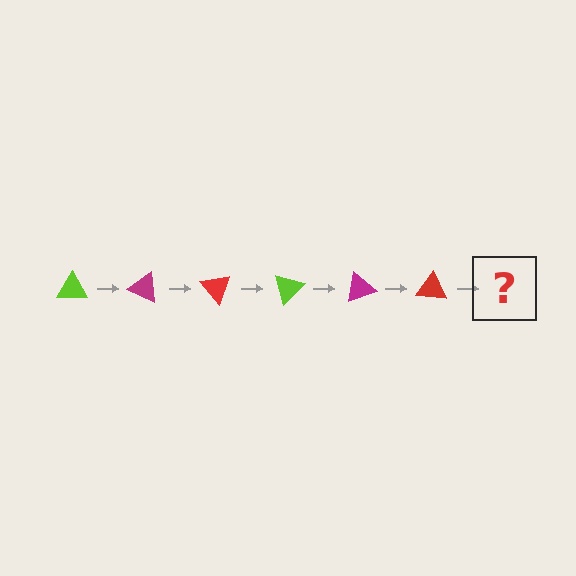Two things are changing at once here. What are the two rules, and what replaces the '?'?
The two rules are that it rotates 25 degrees each step and the color cycles through lime, magenta, and red. The '?' should be a lime triangle, rotated 150 degrees from the start.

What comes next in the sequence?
The next element should be a lime triangle, rotated 150 degrees from the start.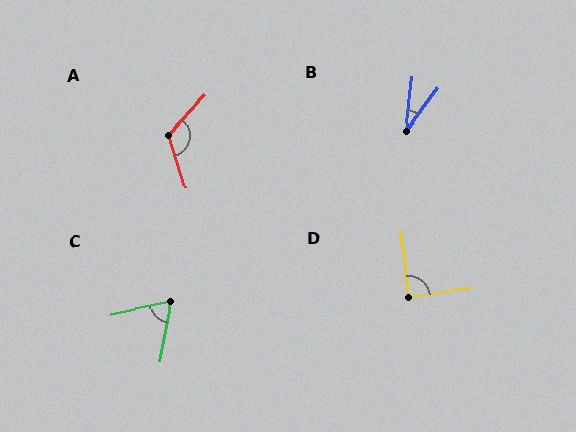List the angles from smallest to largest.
B (30°), C (68°), D (88°), A (118°).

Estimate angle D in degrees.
Approximately 88 degrees.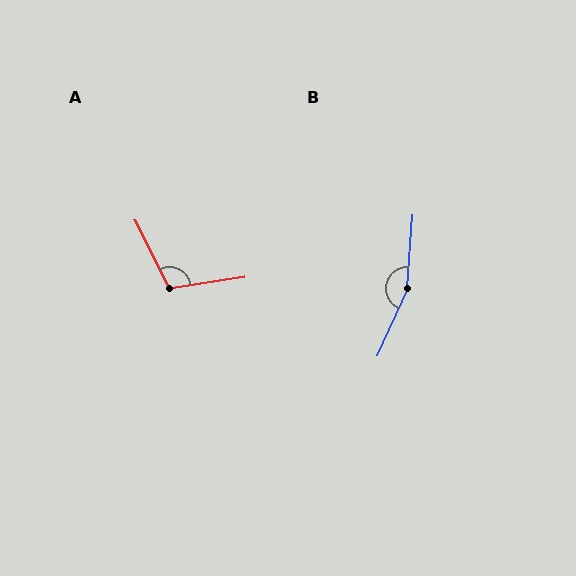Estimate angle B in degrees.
Approximately 160 degrees.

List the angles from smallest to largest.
A (108°), B (160°).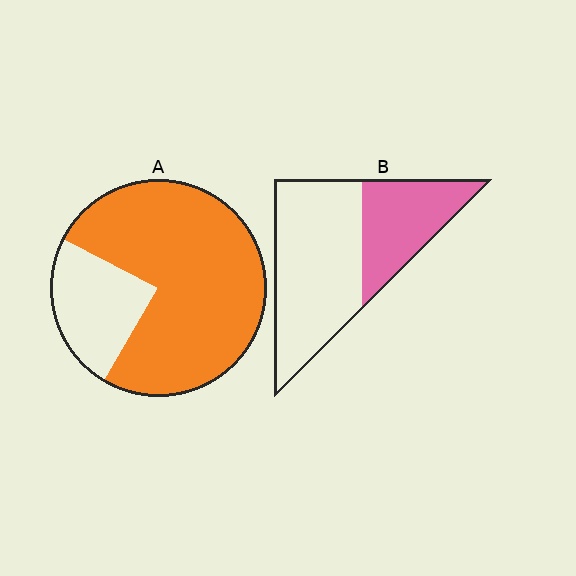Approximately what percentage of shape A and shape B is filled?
A is approximately 75% and B is approximately 35%.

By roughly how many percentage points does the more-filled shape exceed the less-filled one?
By roughly 40 percentage points (A over B).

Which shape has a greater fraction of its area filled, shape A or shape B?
Shape A.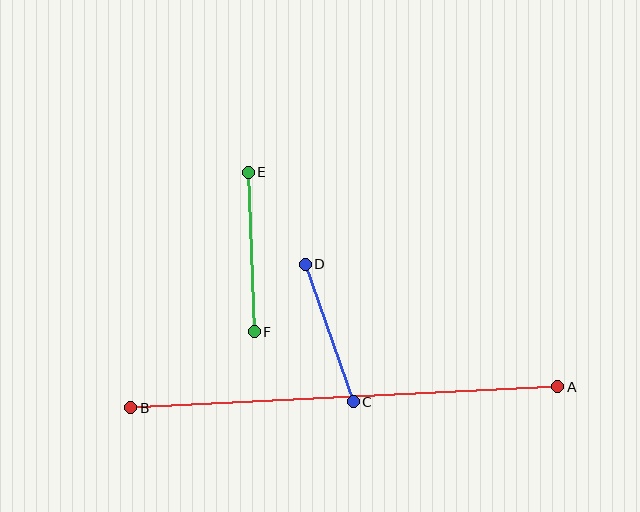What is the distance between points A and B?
The distance is approximately 428 pixels.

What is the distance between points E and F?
The distance is approximately 160 pixels.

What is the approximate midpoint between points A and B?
The midpoint is at approximately (344, 397) pixels.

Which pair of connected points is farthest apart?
Points A and B are farthest apart.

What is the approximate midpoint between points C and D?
The midpoint is at approximately (329, 333) pixels.